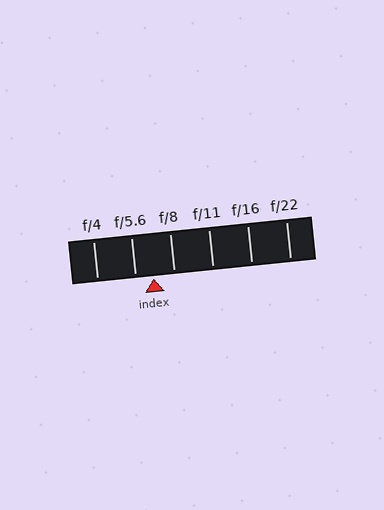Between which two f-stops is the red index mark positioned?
The index mark is between f/5.6 and f/8.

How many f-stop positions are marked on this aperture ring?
There are 6 f-stop positions marked.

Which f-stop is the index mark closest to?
The index mark is closest to f/5.6.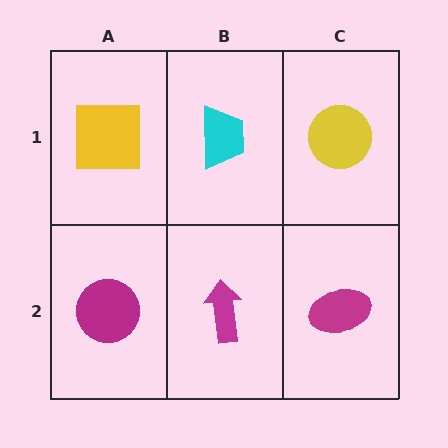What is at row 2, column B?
A magenta arrow.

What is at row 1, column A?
A yellow square.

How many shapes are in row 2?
3 shapes.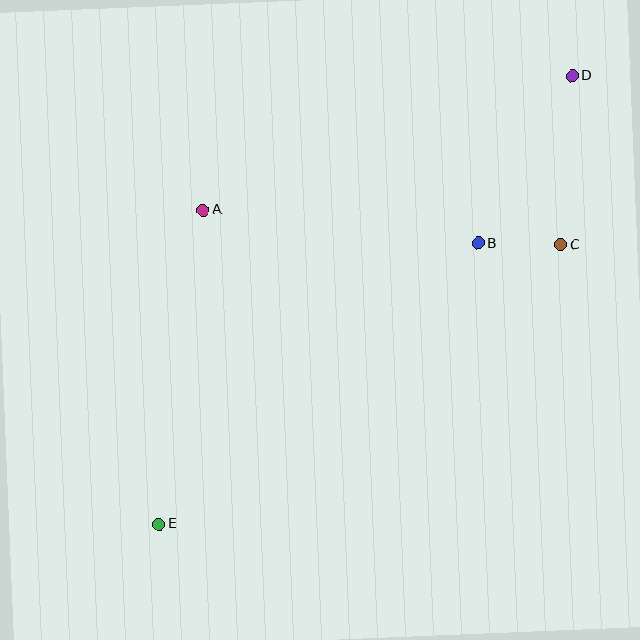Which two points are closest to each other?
Points B and C are closest to each other.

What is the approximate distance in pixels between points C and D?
The distance between C and D is approximately 170 pixels.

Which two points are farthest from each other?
Points D and E are farthest from each other.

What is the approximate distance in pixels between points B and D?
The distance between B and D is approximately 192 pixels.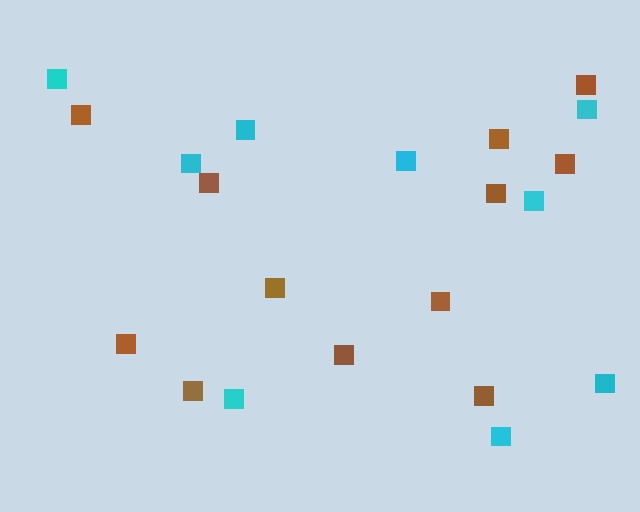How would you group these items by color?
There are 2 groups: one group of brown squares (12) and one group of cyan squares (9).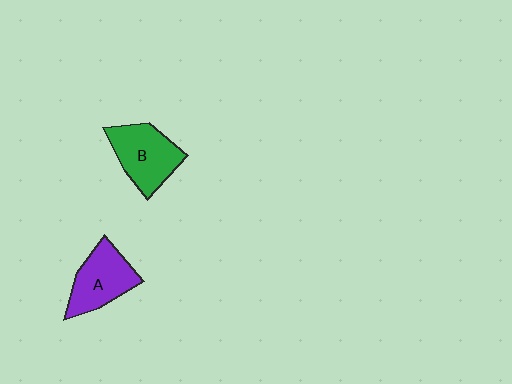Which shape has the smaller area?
Shape A (purple).